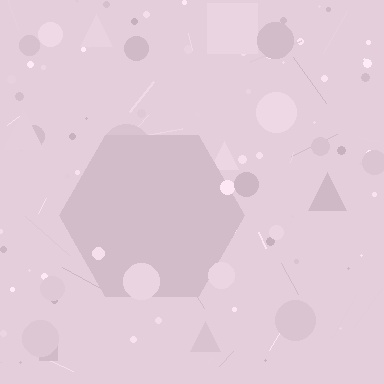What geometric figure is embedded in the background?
A hexagon is embedded in the background.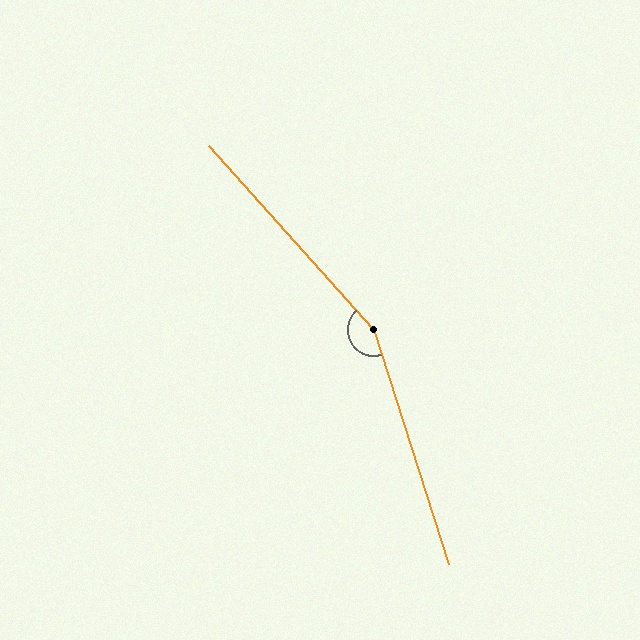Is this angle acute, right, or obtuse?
It is obtuse.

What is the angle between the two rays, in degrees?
Approximately 156 degrees.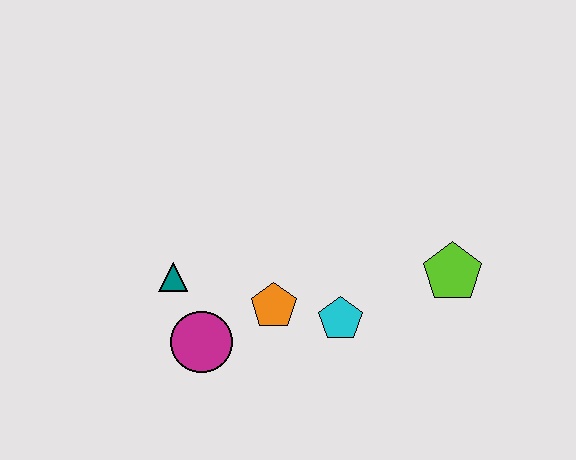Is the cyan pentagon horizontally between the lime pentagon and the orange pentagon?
Yes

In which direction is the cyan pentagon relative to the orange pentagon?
The cyan pentagon is to the right of the orange pentagon.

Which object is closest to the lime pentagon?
The cyan pentagon is closest to the lime pentagon.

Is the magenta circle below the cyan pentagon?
Yes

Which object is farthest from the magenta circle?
The lime pentagon is farthest from the magenta circle.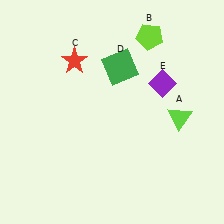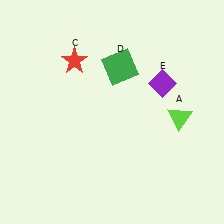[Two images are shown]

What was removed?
The lime pentagon (B) was removed in Image 2.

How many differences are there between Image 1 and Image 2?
There is 1 difference between the two images.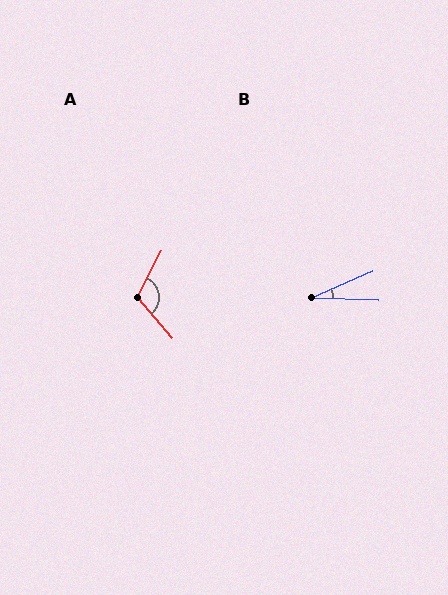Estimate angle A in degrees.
Approximately 112 degrees.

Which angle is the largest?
A, at approximately 112 degrees.